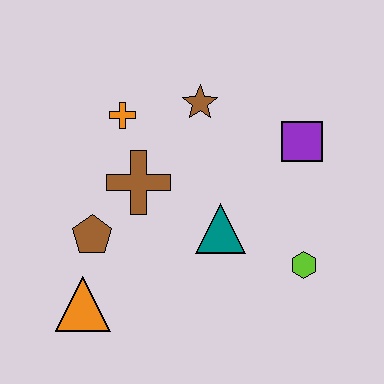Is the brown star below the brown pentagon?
No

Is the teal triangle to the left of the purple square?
Yes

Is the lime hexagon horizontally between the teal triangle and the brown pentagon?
No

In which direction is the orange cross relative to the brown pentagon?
The orange cross is above the brown pentagon.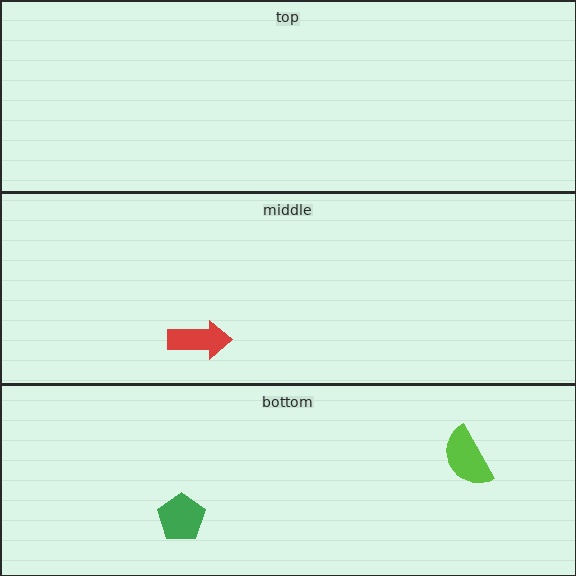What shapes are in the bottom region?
The green pentagon, the lime semicircle.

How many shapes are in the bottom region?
2.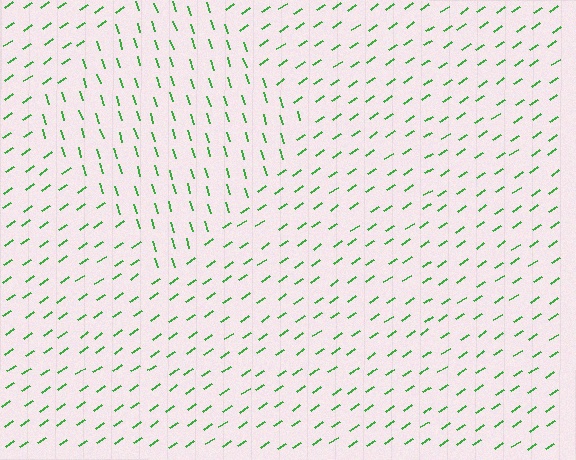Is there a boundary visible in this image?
Yes, there is a texture boundary formed by a change in line orientation.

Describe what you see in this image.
The image is filled with small green line segments. A diamond region in the image has lines oriented differently from the surrounding lines, creating a visible texture boundary.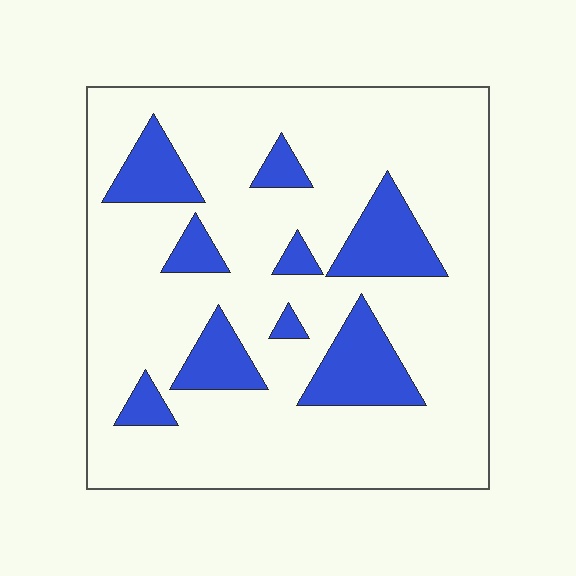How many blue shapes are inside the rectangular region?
9.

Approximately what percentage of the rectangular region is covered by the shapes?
Approximately 20%.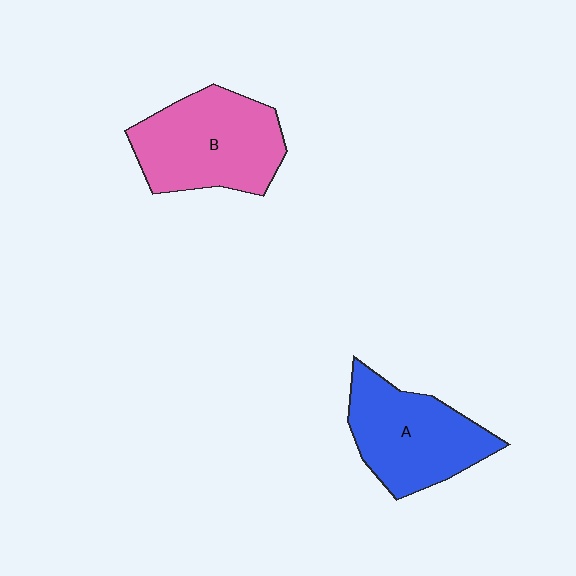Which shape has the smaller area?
Shape A (blue).